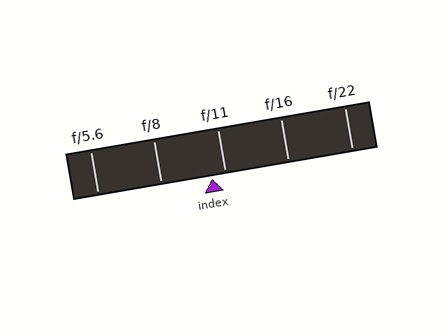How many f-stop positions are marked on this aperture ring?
There are 5 f-stop positions marked.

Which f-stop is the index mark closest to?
The index mark is closest to f/11.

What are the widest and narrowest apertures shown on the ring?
The widest aperture shown is f/5.6 and the narrowest is f/22.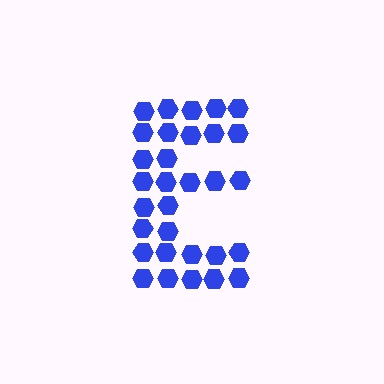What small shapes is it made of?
It is made of small hexagons.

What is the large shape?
The large shape is the letter E.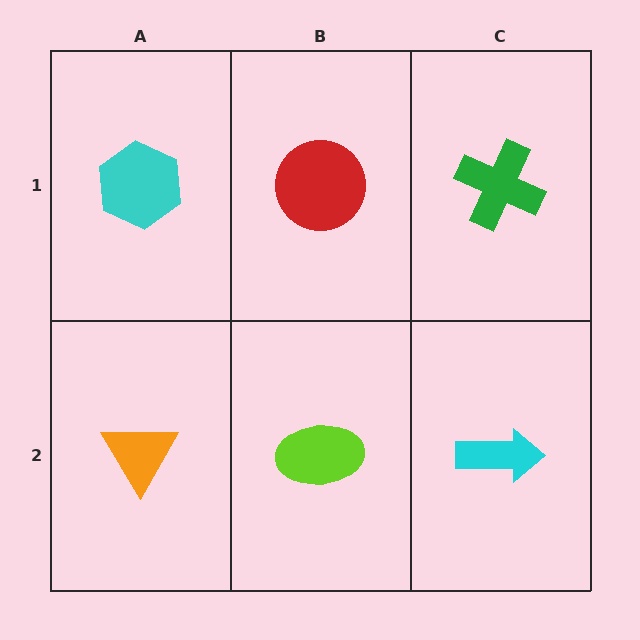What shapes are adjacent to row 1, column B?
A lime ellipse (row 2, column B), a cyan hexagon (row 1, column A), a green cross (row 1, column C).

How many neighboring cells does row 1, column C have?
2.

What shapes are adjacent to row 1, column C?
A cyan arrow (row 2, column C), a red circle (row 1, column B).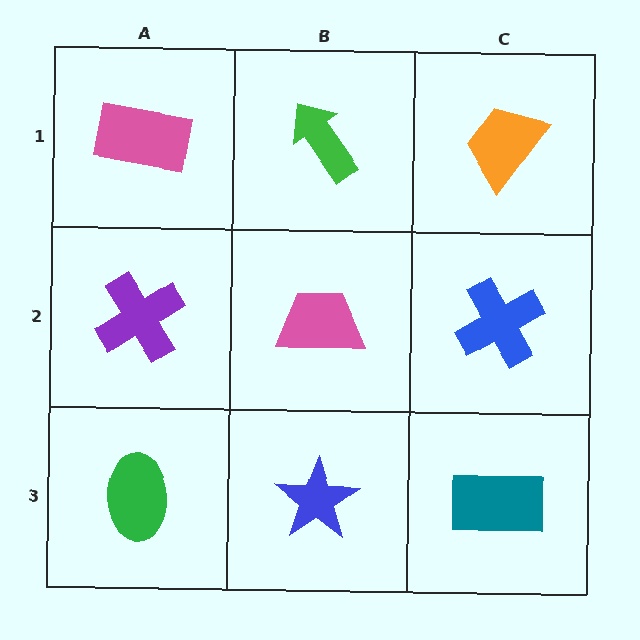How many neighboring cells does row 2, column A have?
3.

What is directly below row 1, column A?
A purple cross.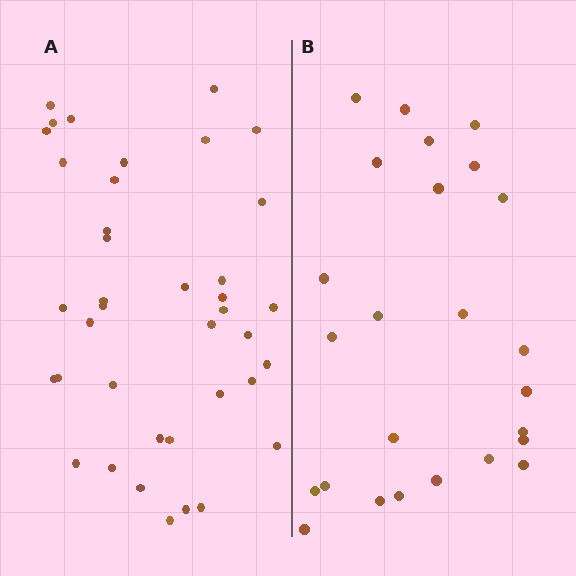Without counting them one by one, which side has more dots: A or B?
Region A (the left region) has more dots.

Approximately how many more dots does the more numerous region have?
Region A has approximately 15 more dots than region B.